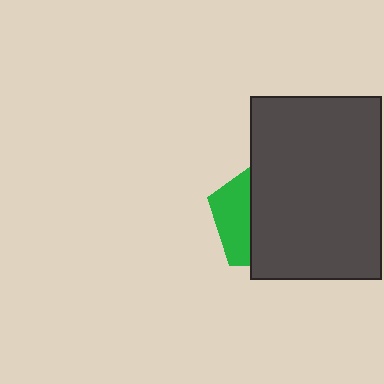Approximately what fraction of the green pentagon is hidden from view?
Roughly 68% of the green pentagon is hidden behind the dark gray rectangle.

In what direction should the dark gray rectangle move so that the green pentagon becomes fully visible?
The dark gray rectangle should move right. That is the shortest direction to clear the overlap and leave the green pentagon fully visible.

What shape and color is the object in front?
The object in front is a dark gray rectangle.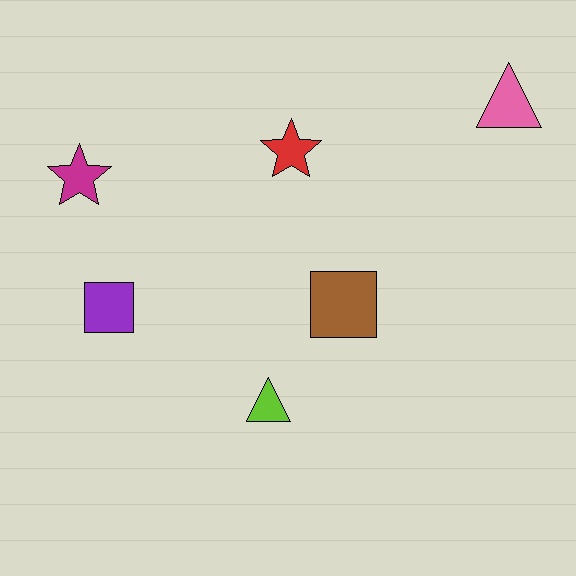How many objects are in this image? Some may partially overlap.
There are 6 objects.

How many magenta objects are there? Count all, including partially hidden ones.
There is 1 magenta object.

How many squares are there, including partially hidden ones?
There are 2 squares.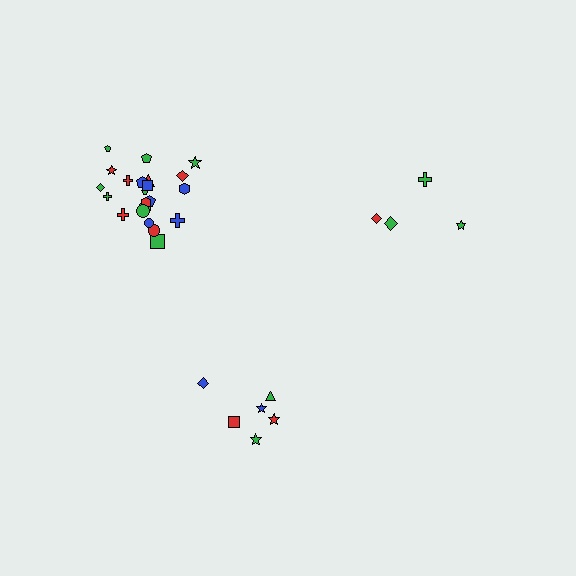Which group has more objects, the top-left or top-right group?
The top-left group.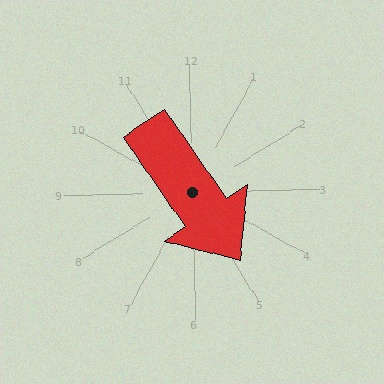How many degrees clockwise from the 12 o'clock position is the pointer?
Approximately 147 degrees.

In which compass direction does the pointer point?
Southeast.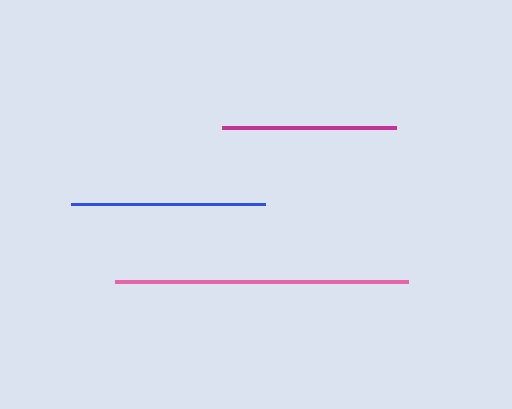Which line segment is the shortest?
The magenta line is the shortest at approximately 174 pixels.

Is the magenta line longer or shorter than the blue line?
The blue line is longer than the magenta line.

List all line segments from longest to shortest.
From longest to shortest: pink, blue, magenta.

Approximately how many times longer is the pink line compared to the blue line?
The pink line is approximately 1.5 times the length of the blue line.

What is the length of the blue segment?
The blue segment is approximately 194 pixels long.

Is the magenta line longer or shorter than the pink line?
The pink line is longer than the magenta line.